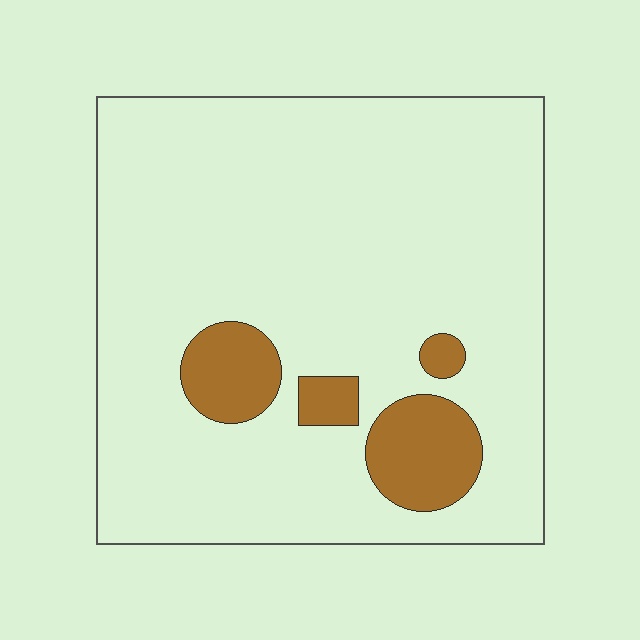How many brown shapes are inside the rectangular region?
4.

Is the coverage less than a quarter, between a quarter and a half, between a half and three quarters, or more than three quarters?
Less than a quarter.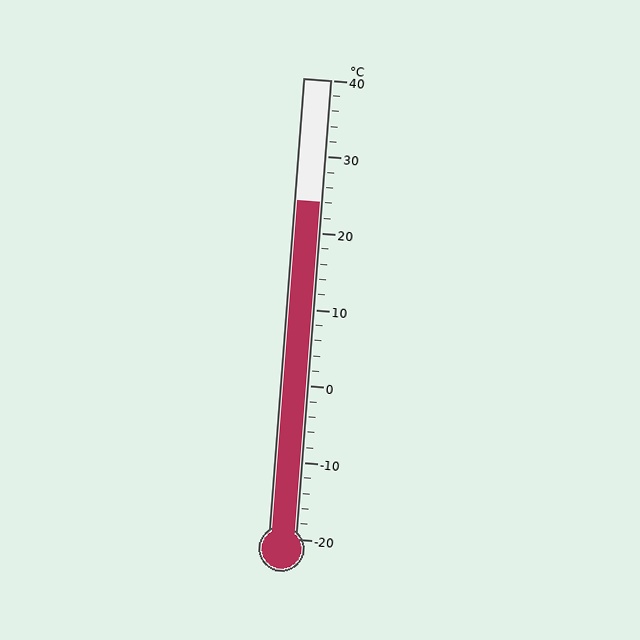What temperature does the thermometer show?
The thermometer shows approximately 24°C.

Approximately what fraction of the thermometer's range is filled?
The thermometer is filled to approximately 75% of its range.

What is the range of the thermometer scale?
The thermometer scale ranges from -20°C to 40°C.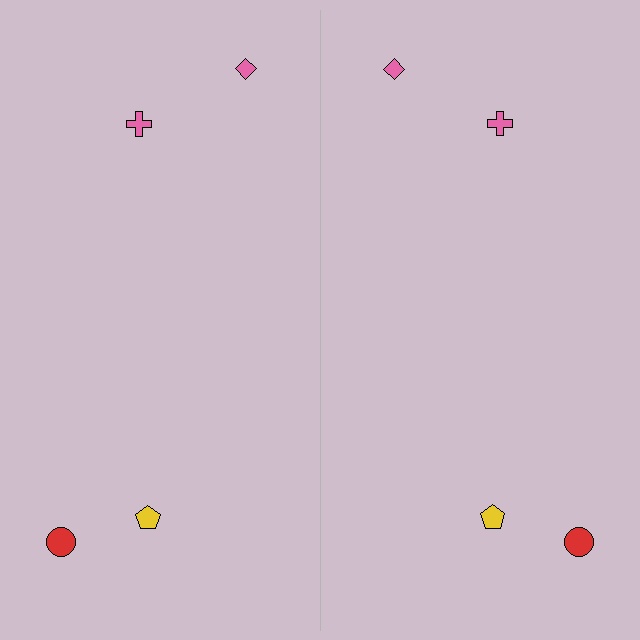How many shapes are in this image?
There are 8 shapes in this image.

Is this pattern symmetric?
Yes, this pattern has bilateral (reflection) symmetry.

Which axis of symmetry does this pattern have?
The pattern has a vertical axis of symmetry running through the center of the image.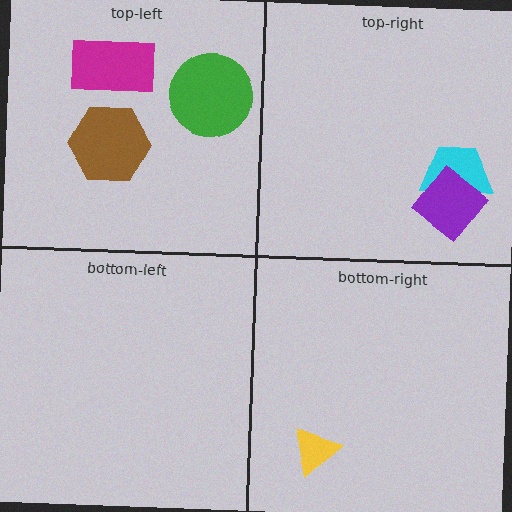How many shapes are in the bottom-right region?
1.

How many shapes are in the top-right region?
2.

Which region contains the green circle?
The top-left region.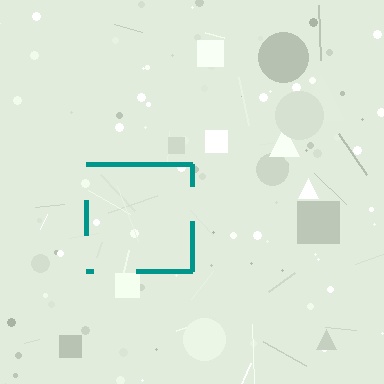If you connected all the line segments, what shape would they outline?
They would outline a square.